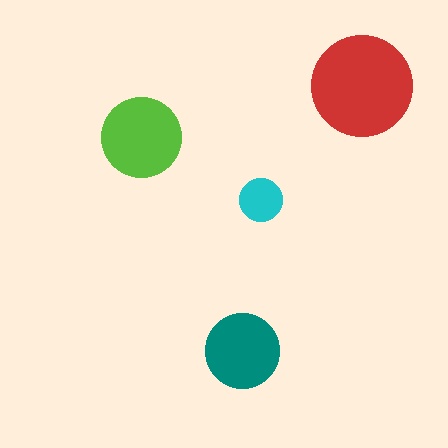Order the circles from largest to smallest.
the red one, the lime one, the teal one, the cyan one.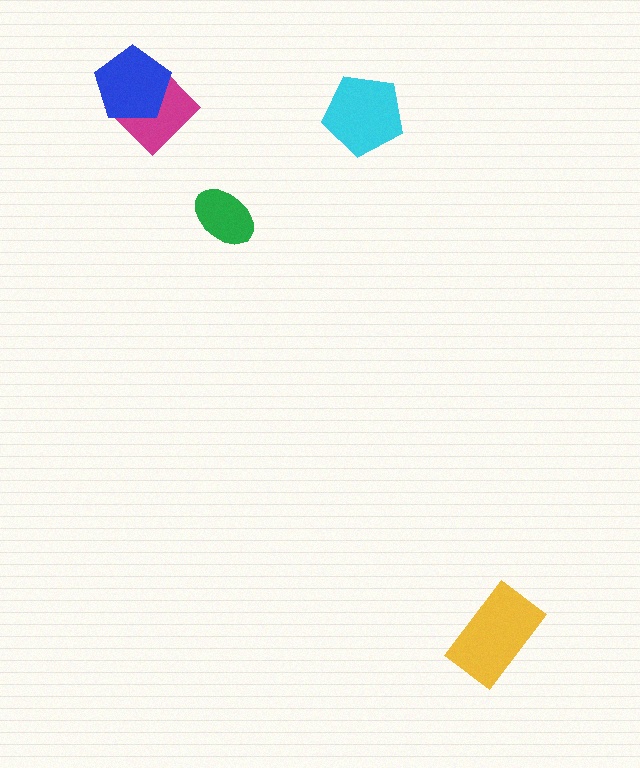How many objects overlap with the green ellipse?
0 objects overlap with the green ellipse.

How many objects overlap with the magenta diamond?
1 object overlaps with the magenta diamond.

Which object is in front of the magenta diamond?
The blue pentagon is in front of the magenta diamond.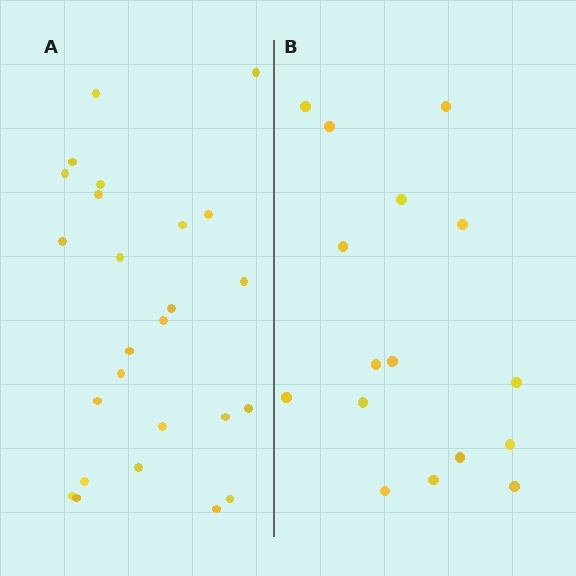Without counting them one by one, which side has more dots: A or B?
Region A (the left region) has more dots.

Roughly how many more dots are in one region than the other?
Region A has roughly 8 or so more dots than region B.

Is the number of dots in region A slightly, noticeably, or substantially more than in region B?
Region A has substantially more. The ratio is roughly 1.6 to 1.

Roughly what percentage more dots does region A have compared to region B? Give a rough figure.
About 55% more.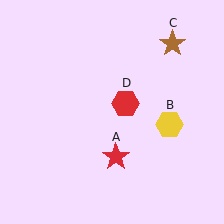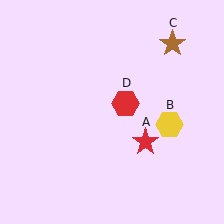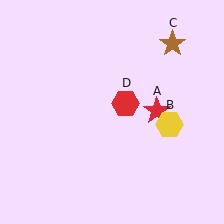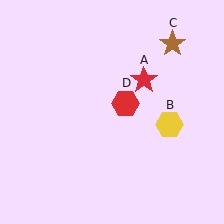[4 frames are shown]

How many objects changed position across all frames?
1 object changed position: red star (object A).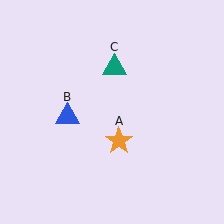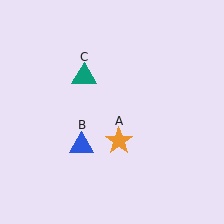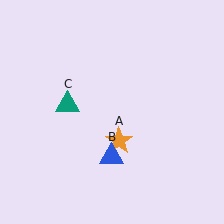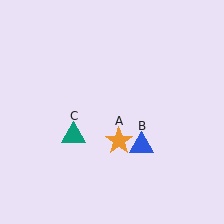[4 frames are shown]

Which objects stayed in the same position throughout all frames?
Orange star (object A) remained stationary.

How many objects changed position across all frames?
2 objects changed position: blue triangle (object B), teal triangle (object C).